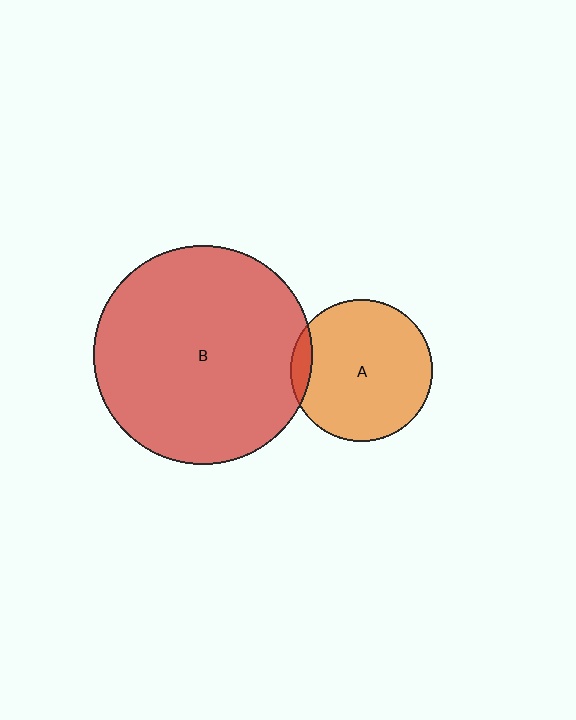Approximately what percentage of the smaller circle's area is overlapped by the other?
Approximately 5%.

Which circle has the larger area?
Circle B (red).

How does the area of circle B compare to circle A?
Approximately 2.4 times.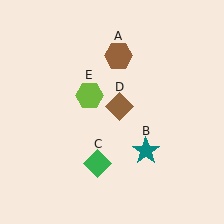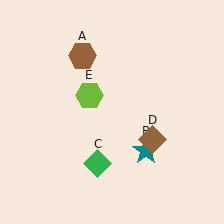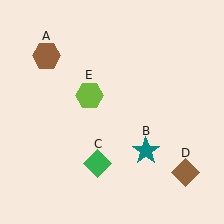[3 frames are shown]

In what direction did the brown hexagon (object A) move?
The brown hexagon (object A) moved left.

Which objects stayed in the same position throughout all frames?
Teal star (object B) and green diamond (object C) and lime hexagon (object E) remained stationary.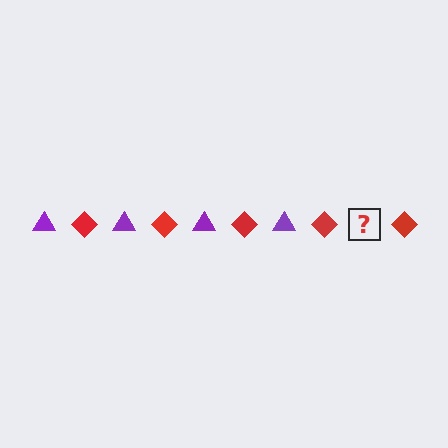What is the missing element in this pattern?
The missing element is a purple triangle.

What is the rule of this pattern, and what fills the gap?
The rule is that the pattern alternates between purple triangle and red diamond. The gap should be filled with a purple triangle.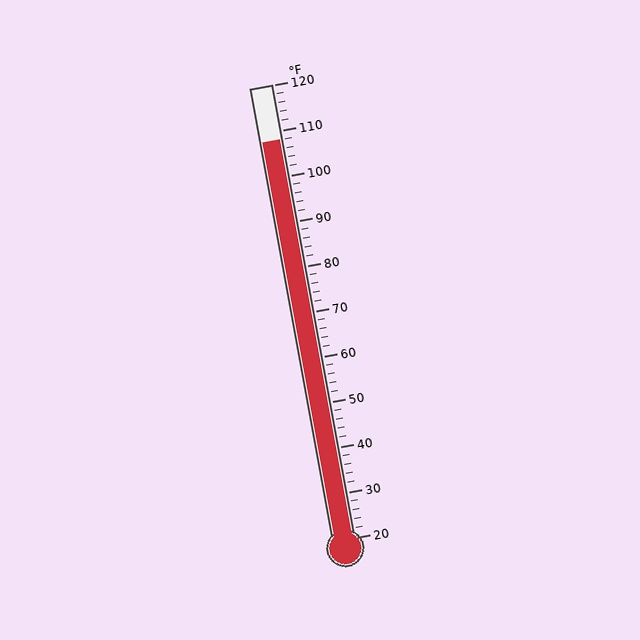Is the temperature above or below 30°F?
The temperature is above 30°F.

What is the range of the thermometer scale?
The thermometer scale ranges from 20°F to 120°F.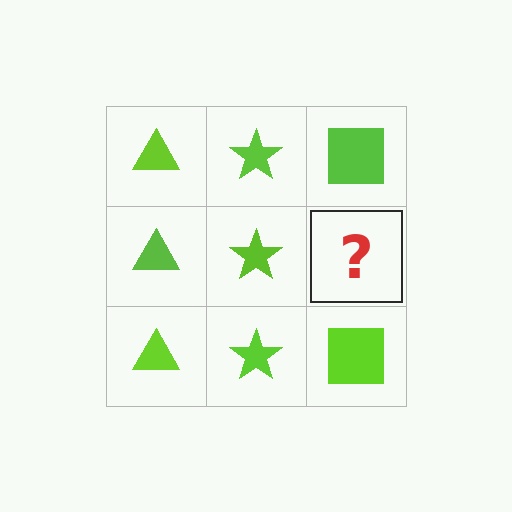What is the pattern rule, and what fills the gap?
The rule is that each column has a consistent shape. The gap should be filled with a lime square.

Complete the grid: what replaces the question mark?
The question mark should be replaced with a lime square.